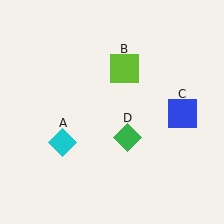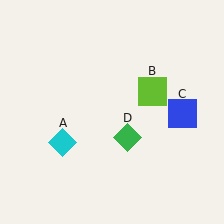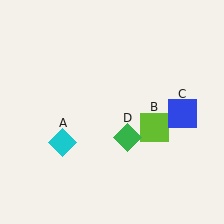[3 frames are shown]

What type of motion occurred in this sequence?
The lime square (object B) rotated clockwise around the center of the scene.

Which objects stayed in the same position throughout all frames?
Cyan diamond (object A) and blue square (object C) and green diamond (object D) remained stationary.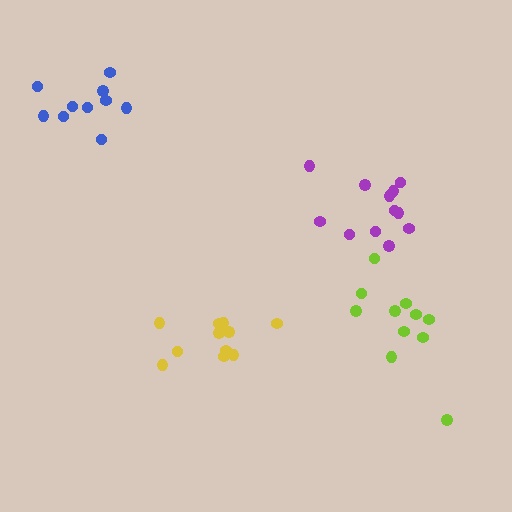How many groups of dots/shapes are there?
There are 4 groups.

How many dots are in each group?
Group 1: 11 dots, Group 2: 12 dots, Group 3: 11 dots, Group 4: 10 dots (44 total).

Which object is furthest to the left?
The blue cluster is leftmost.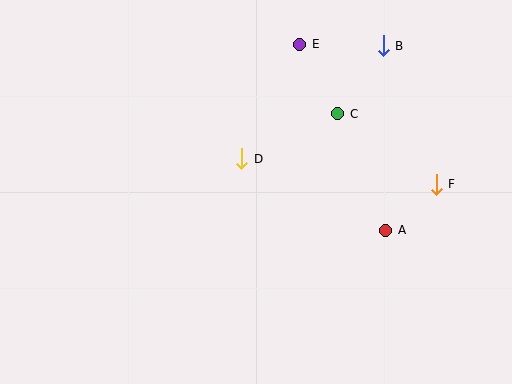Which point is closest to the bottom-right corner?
Point A is closest to the bottom-right corner.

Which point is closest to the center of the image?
Point D at (242, 159) is closest to the center.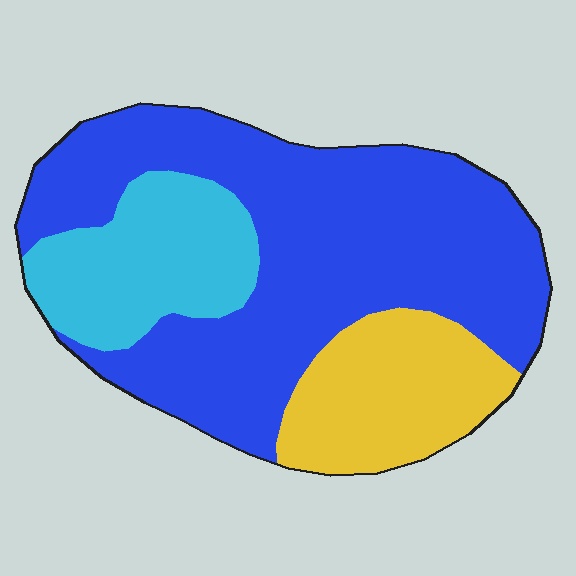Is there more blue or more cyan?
Blue.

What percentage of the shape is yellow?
Yellow covers around 20% of the shape.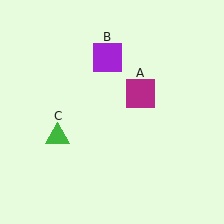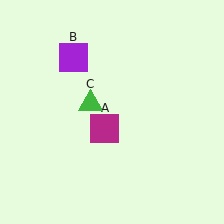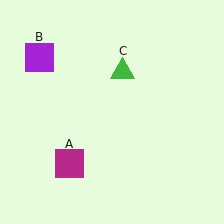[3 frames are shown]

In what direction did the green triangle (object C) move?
The green triangle (object C) moved up and to the right.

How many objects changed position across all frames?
3 objects changed position: magenta square (object A), purple square (object B), green triangle (object C).